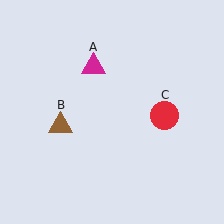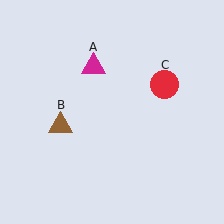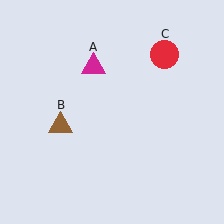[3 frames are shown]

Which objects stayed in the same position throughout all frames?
Magenta triangle (object A) and brown triangle (object B) remained stationary.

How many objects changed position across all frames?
1 object changed position: red circle (object C).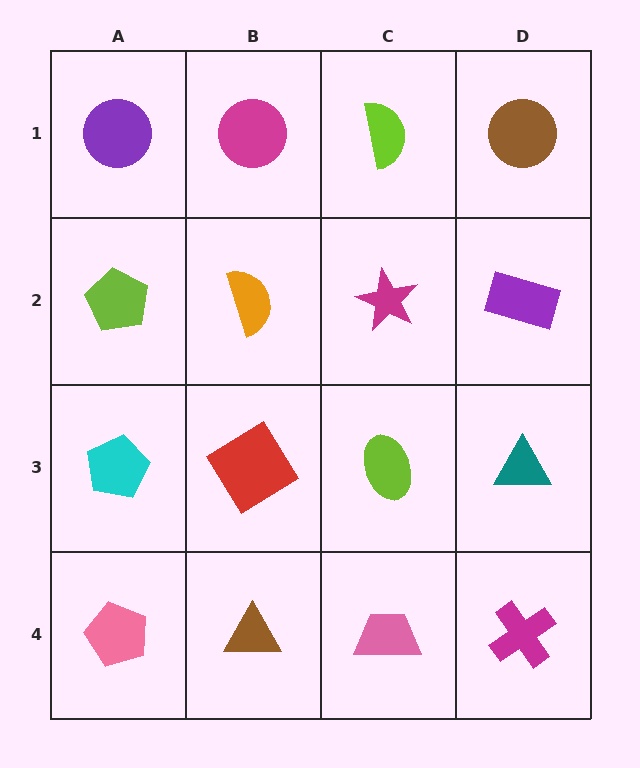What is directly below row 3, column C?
A pink trapezoid.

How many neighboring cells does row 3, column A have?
3.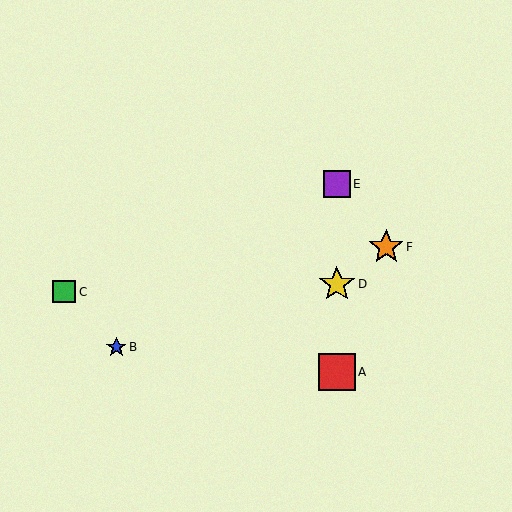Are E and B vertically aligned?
No, E is at x≈337 and B is at x≈116.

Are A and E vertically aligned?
Yes, both are at x≈337.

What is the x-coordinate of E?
Object E is at x≈337.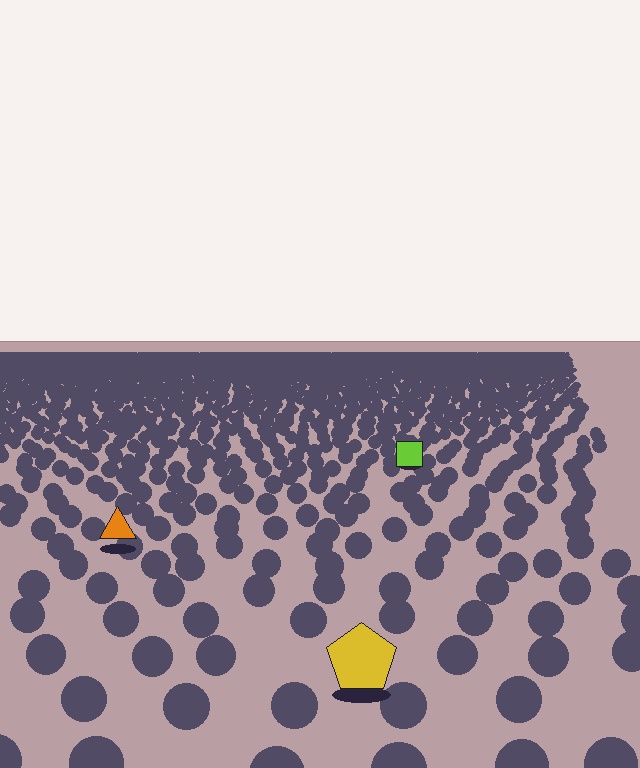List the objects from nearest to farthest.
From nearest to farthest: the yellow pentagon, the orange triangle, the lime square.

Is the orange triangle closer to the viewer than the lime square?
Yes. The orange triangle is closer — you can tell from the texture gradient: the ground texture is coarser near it.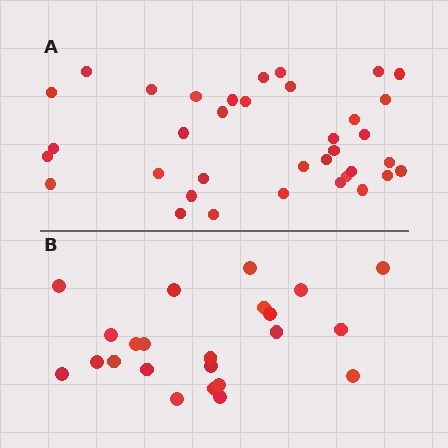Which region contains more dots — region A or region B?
Region A (the top region) has more dots.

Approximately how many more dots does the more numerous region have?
Region A has approximately 15 more dots than region B.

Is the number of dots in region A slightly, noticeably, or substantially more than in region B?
Region A has substantially more. The ratio is roughly 1.6 to 1.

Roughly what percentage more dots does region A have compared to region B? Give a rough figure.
About 55% more.